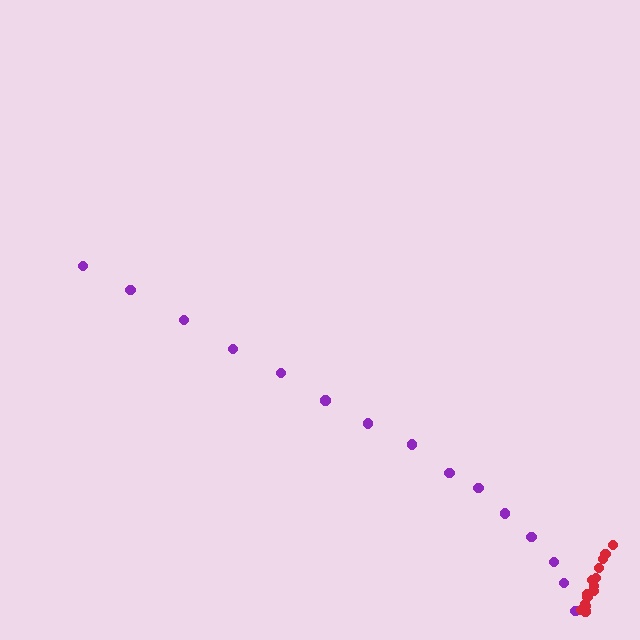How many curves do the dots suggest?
There are 2 distinct paths.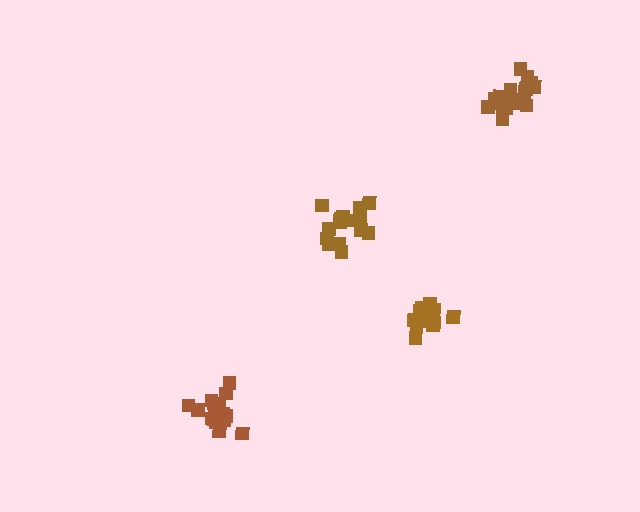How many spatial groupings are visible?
There are 4 spatial groupings.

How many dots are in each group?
Group 1: 12 dots, Group 2: 16 dots, Group 3: 18 dots, Group 4: 18 dots (64 total).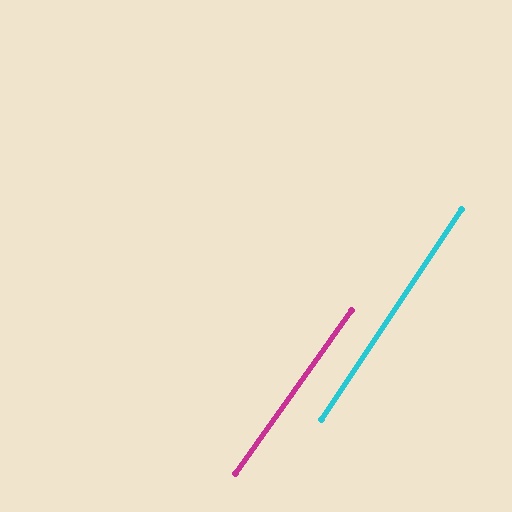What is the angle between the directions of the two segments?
Approximately 2 degrees.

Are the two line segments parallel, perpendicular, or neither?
Parallel — their directions differ by only 1.7°.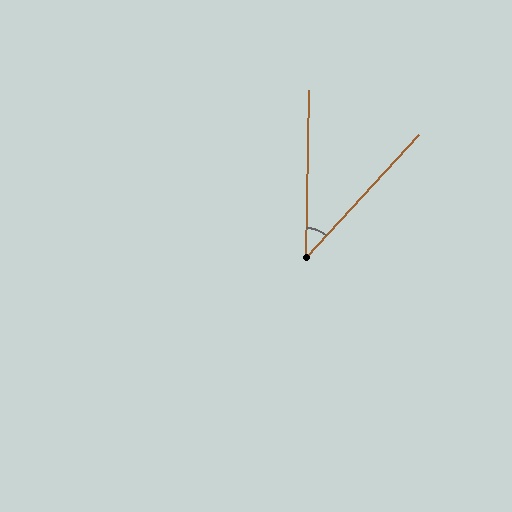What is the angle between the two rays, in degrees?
Approximately 41 degrees.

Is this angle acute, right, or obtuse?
It is acute.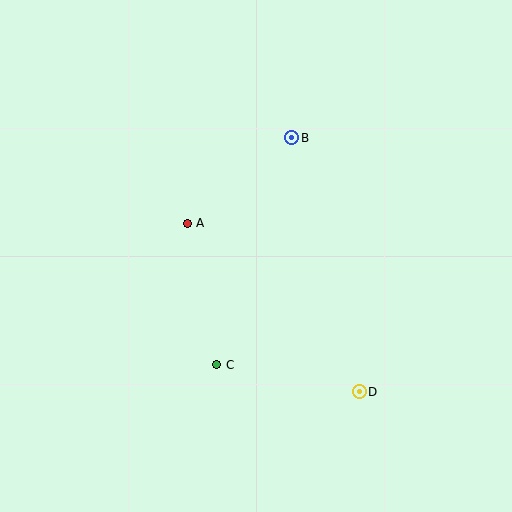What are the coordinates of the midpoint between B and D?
The midpoint between B and D is at (326, 265).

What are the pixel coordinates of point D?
Point D is at (359, 392).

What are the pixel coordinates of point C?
Point C is at (217, 365).